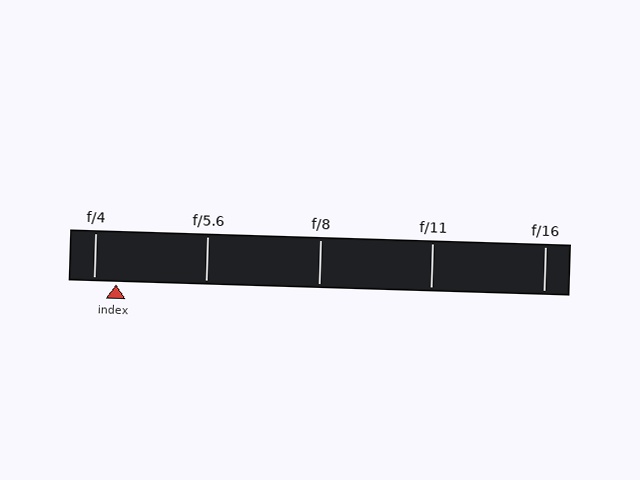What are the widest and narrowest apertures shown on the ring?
The widest aperture shown is f/4 and the narrowest is f/16.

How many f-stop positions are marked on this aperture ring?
There are 5 f-stop positions marked.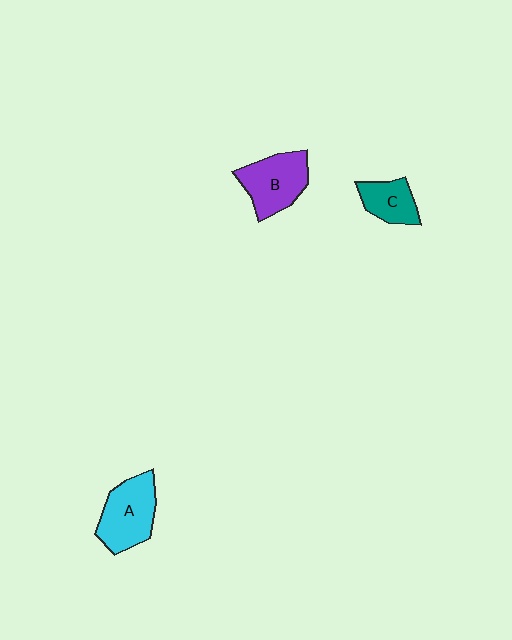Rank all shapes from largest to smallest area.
From largest to smallest: A (cyan), B (purple), C (teal).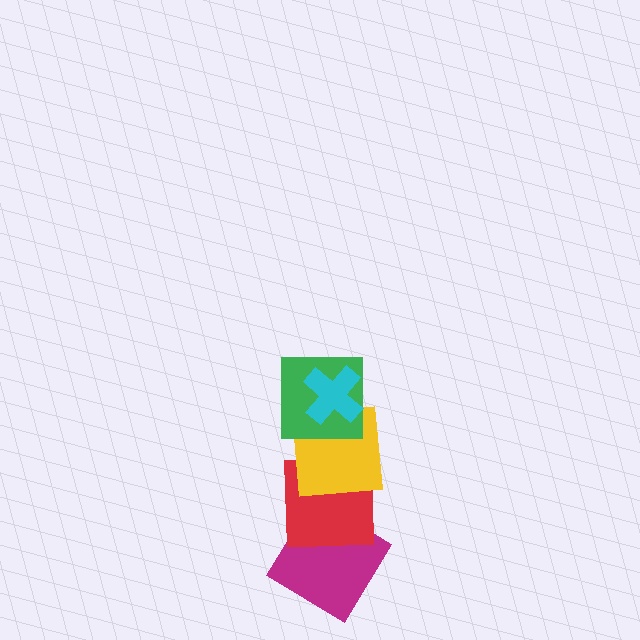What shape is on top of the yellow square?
The green square is on top of the yellow square.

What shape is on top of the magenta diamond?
The red square is on top of the magenta diamond.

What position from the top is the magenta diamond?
The magenta diamond is 5th from the top.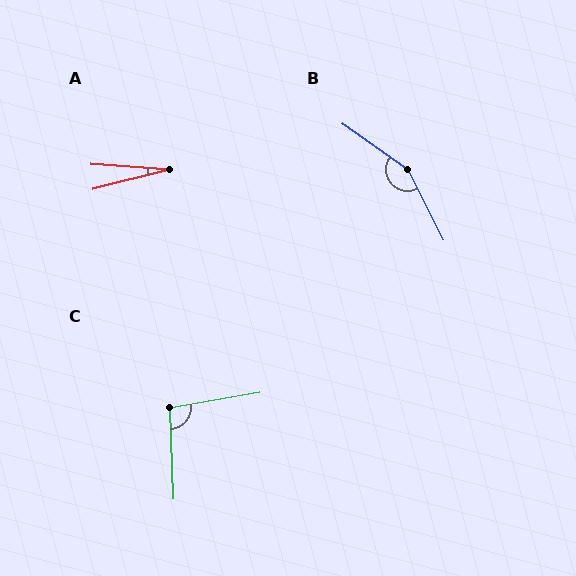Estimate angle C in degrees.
Approximately 98 degrees.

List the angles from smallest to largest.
A (18°), C (98°), B (152°).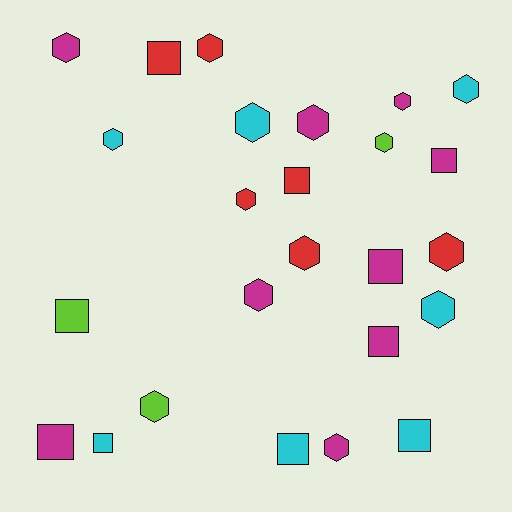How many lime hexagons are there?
There are 2 lime hexagons.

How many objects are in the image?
There are 25 objects.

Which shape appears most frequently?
Hexagon, with 15 objects.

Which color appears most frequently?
Magenta, with 9 objects.